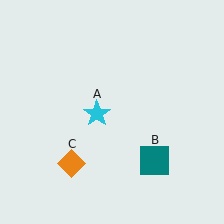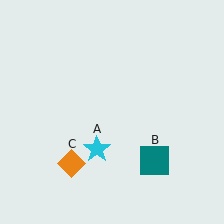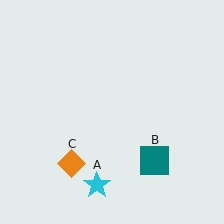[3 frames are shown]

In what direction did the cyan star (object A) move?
The cyan star (object A) moved down.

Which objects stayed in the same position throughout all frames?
Teal square (object B) and orange diamond (object C) remained stationary.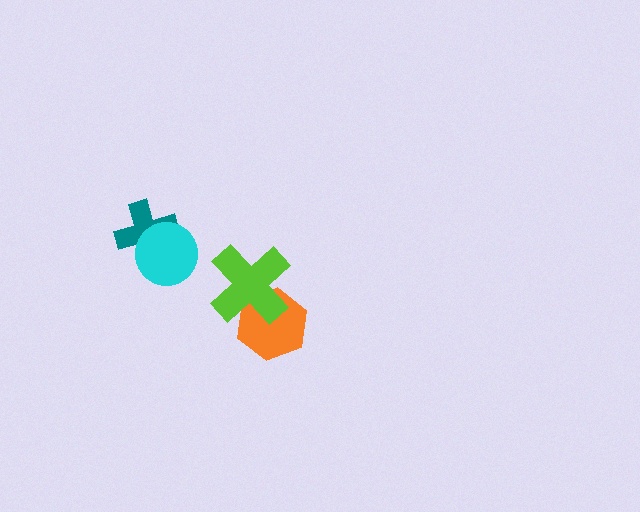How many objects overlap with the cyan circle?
1 object overlaps with the cyan circle.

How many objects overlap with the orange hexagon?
1 object overlaps with the orange hexagon.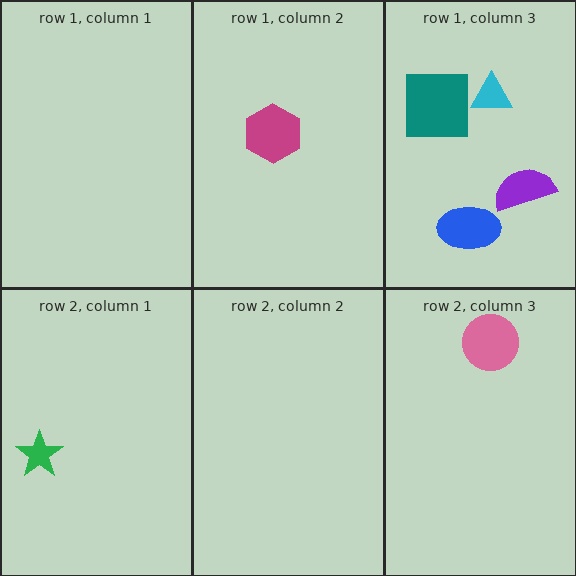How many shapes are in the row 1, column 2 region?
1.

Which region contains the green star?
The row 2, column 1 region.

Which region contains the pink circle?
The row 2, column 3 region.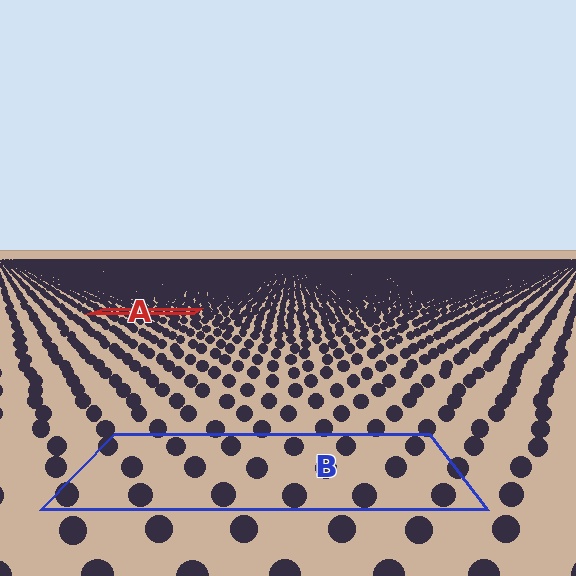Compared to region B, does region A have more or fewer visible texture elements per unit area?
Region A has more texture elements per unit area — they are packed more densely because it is farther away.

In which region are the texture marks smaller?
The texture marks are smaller in region A, because it is farther away.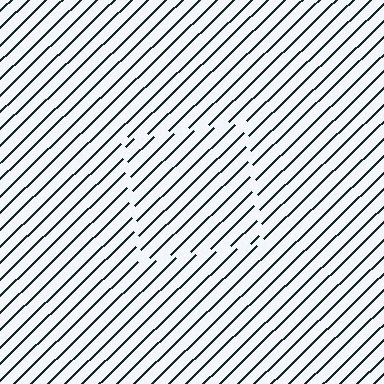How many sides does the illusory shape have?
4 sides — the line-ends trace a square.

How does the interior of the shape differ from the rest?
The interior of the shape contains the same grating, shifted by half a period — the contour is defined by the phase discontinuity where line-ends from the inner and outer gratings abut.